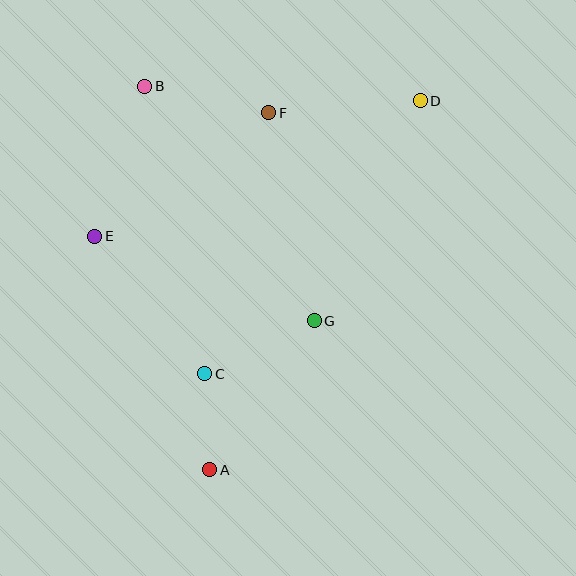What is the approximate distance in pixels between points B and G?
The distance between B and G is approximately 290 pixels.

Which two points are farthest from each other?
Points A and D are farthest from each other.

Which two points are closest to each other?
Points A and C are closest to each other.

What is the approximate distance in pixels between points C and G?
The distance between C and G is approximately 121 pixels.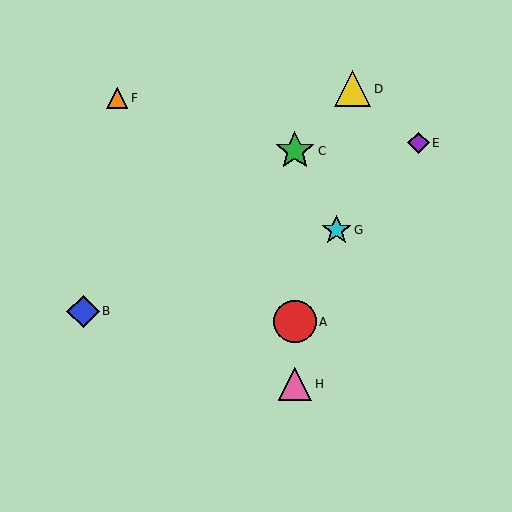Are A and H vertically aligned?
Yes, both are at x≈295.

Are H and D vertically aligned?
No, H is at x≈295 and D is at x≈353.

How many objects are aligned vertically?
3 objects (A, C, H) are aligned vertically.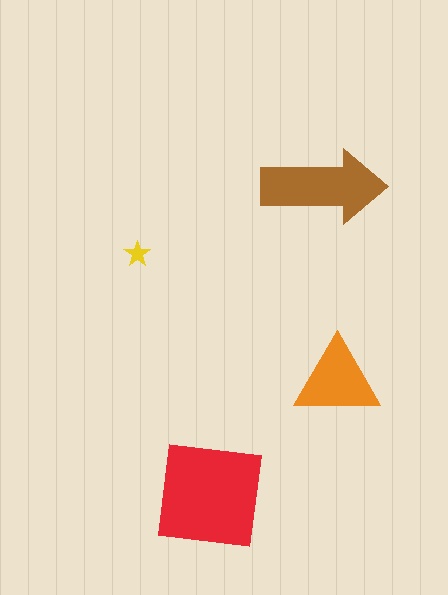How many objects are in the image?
There are 4 objects in the image.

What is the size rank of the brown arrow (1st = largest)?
2nd.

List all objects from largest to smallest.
The red square, the brown arrow, the orange triangle, the yellow star.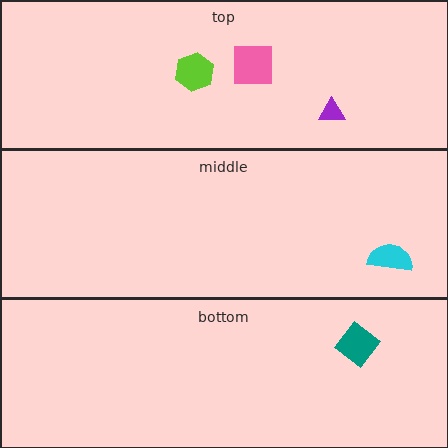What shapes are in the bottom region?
The teal diamond.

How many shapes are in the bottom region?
1.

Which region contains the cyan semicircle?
The middle region.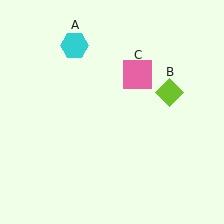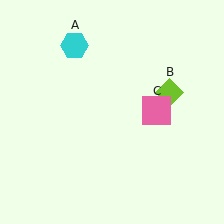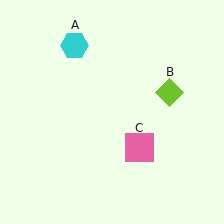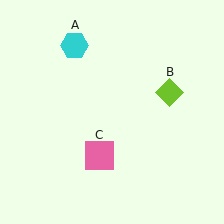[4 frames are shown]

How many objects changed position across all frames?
1 object changed position: pink square (object C).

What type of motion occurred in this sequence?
The pink square (object C) rotated clockwise around the center of the scene.